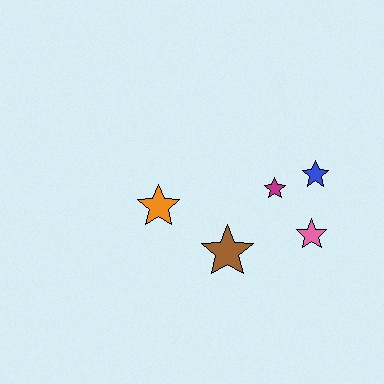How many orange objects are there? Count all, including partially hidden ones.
There is 1 orange object.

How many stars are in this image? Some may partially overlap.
There are 5 stars.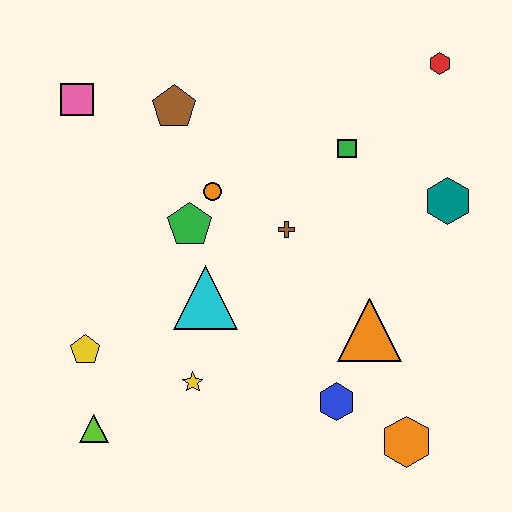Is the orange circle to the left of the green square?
Yes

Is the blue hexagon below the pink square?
Yes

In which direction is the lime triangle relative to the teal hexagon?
The lime triangle is to the left of the teal hexagon.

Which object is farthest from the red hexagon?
The lime triangle is farthest from the red hexagon.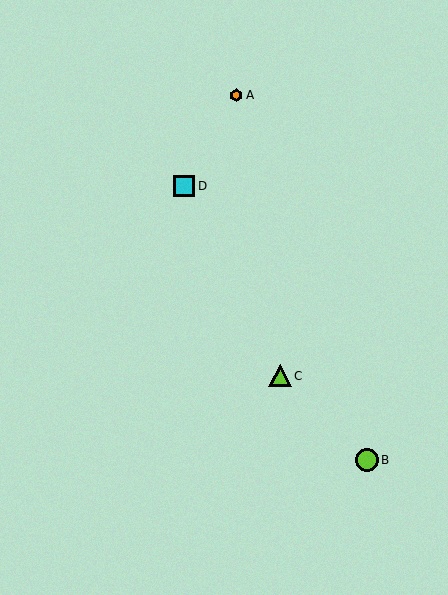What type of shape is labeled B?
Shape B is a lime circle.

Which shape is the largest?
The lime circle (labeled B) is the largest.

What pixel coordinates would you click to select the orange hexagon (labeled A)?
Click at (236, 95) to select the orange hexagon A.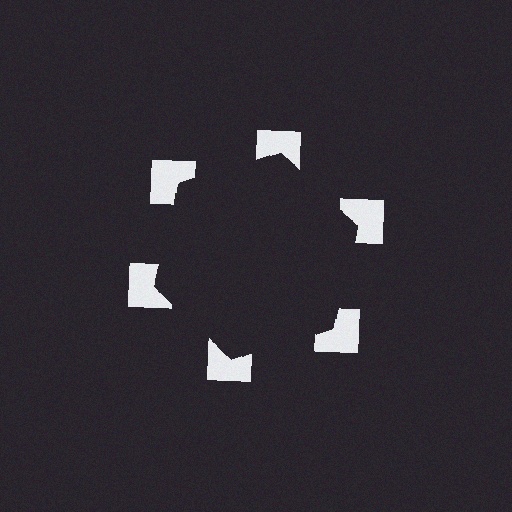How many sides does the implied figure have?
6 sides.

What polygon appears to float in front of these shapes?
An illusory hexagon — its edges are inferred from the aligned wedge cuts in the notched squares, not physically drawn.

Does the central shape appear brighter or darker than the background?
It typically appears slightly darker than the background, even though no actual brightness change is drawn.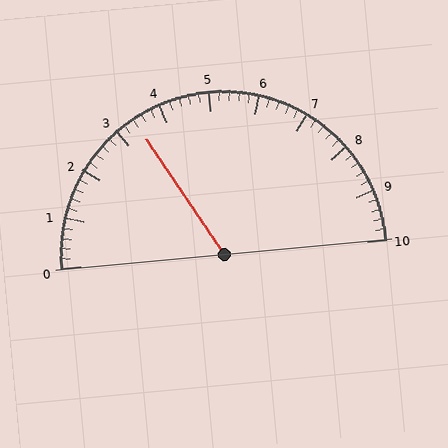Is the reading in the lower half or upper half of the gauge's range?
The reading is in the lower half of the range (0 to 10).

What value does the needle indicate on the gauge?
The needle indicates approximately 3.4.